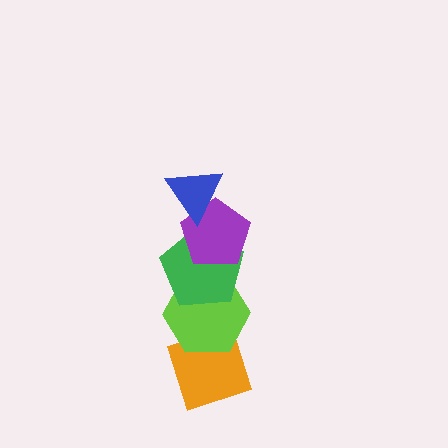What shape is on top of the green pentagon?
The purple pentagon is on top of the green pentagon.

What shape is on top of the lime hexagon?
The green pentagon is on top of the lime hexagon.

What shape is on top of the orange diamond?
The lime hexagon is on top of the orange diamond.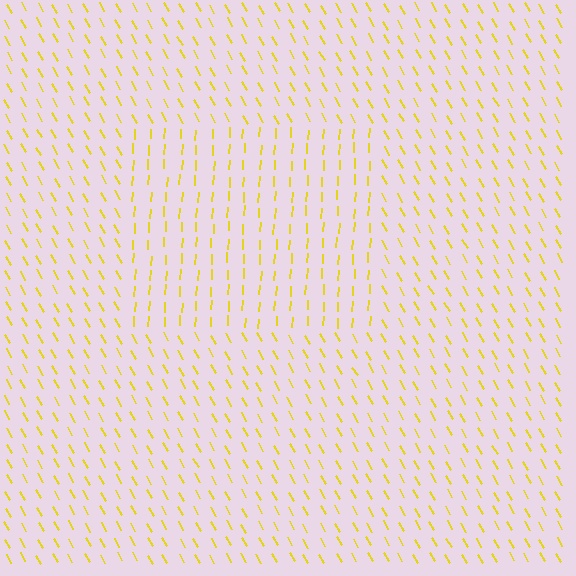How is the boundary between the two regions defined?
The boundary is defined purely by a change in line orientation (approximately 33 degrees difference). All lines are the same color and thickness.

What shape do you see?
I see a rectangle.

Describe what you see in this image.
The image is filled with small yellow line segments. A rectangle region in the image has lines oriented differently from the surrounding lines, creating a visible texture boundary.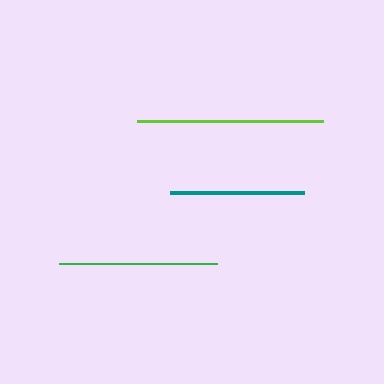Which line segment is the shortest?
The teal line is the shortest at approximately 135 pixels.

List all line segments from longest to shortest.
From longest to shortest: lime, green, teal.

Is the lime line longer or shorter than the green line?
The lime line is longer than the green line.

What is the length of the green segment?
The green segment is approximately 158 pixels long.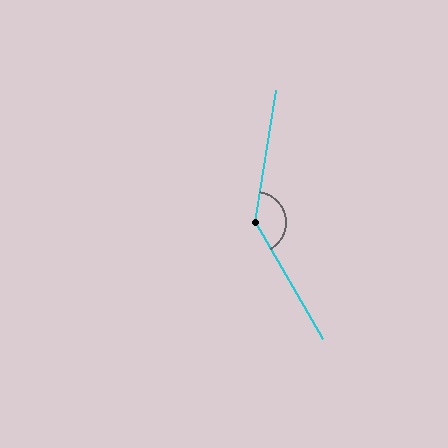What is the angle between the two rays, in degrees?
Approximately 141 degrees.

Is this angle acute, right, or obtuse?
It is obtuse.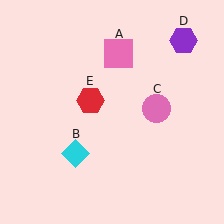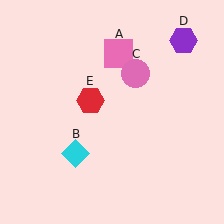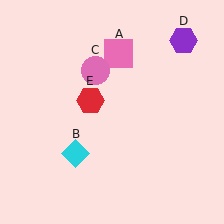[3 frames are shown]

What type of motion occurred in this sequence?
The pink circle (object C) rotated counterclockwise around the center of the scene.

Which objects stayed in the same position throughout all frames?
Pink square (object A) and cyan diamond (object B) and purple hexagon (object D) and red hexagon (object E) remained stationary.